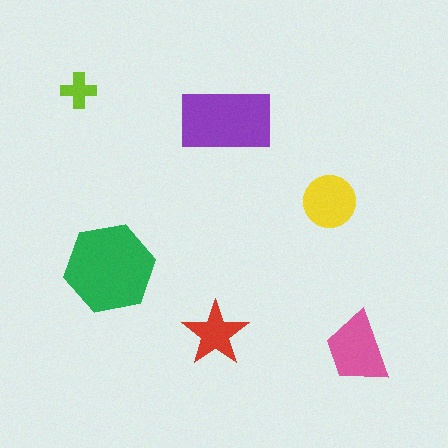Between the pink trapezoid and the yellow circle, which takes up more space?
The pink trapezoid.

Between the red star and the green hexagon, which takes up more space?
The green hexagon.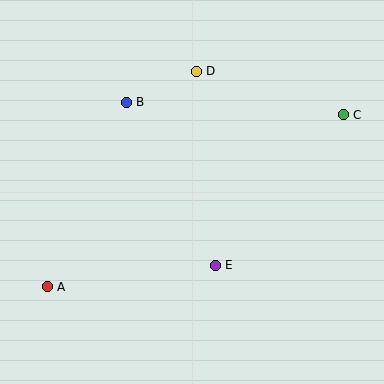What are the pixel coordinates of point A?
Point A is at (47, 287).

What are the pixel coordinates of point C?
Point C is at (343, 115).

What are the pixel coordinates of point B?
Point B is at (126, 102).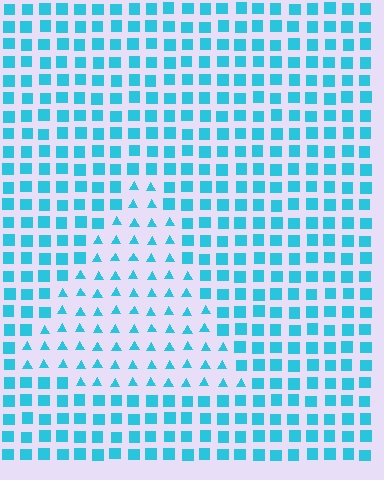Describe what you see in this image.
The image is filled with small cyan elements arranged in a uniform grid. A triangle-shaped region contains triangles, while the surrounding area contains squares. The boundary is defined purely by the change in element shape.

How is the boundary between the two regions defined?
The boundary is defined by a change in element shape: triangles inside vs. squares outside. All elements share the same color and spacing.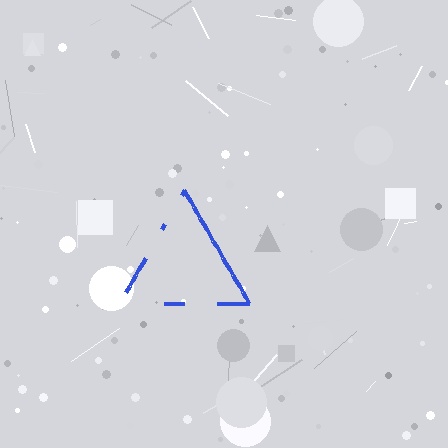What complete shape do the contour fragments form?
The contour fragments form a triangle.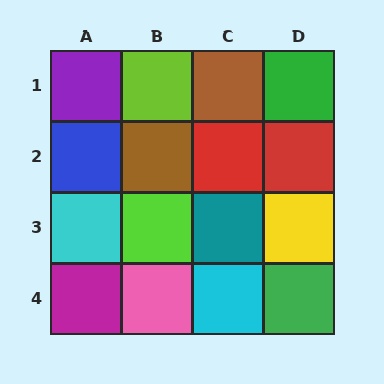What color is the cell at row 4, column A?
Magenta.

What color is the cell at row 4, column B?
Pink.